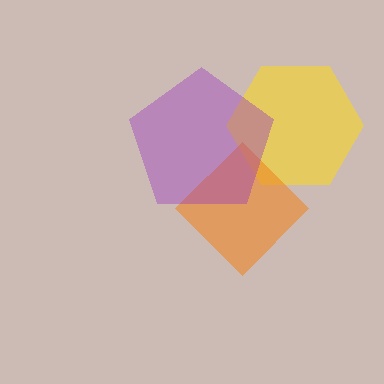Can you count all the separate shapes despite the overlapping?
Yes, there are 3 separate shapes.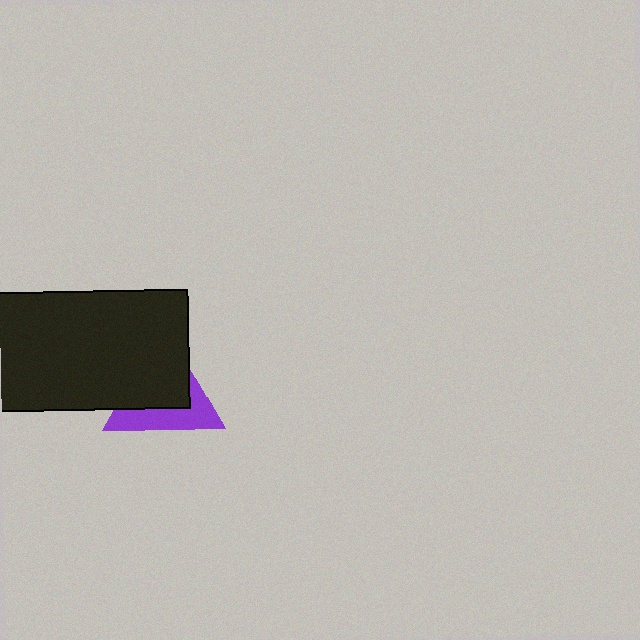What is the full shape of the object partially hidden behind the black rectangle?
The partially hidden object is a purple triangle.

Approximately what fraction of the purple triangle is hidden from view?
Roughly 57% of the purple triangle is hidden behind the black rectangle.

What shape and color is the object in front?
The object in front is a black rectangle.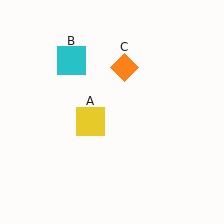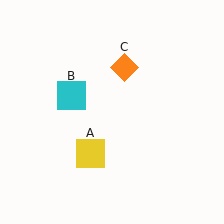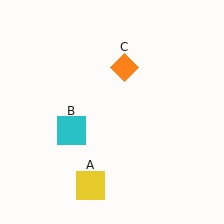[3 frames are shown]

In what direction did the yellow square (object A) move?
The yellow square (object A) moved down.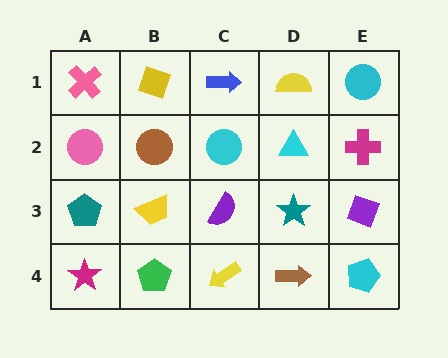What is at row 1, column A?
A pink cross.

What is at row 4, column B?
A green pentagon.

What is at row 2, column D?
A cyan triangle.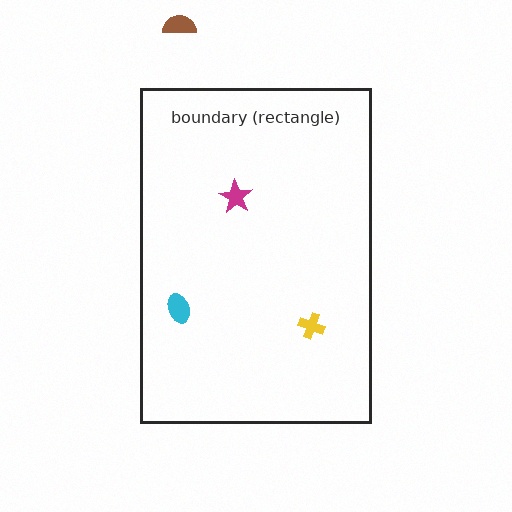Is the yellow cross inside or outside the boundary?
Inside.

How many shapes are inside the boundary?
3 inside, 1 outside.